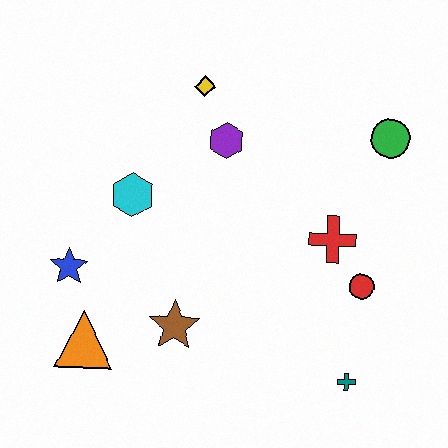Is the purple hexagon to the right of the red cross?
No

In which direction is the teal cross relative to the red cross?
The teal cross is below the red cross.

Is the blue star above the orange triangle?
Yes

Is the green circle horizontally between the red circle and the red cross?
No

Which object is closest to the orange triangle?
The blue star is closest to the orange triangle.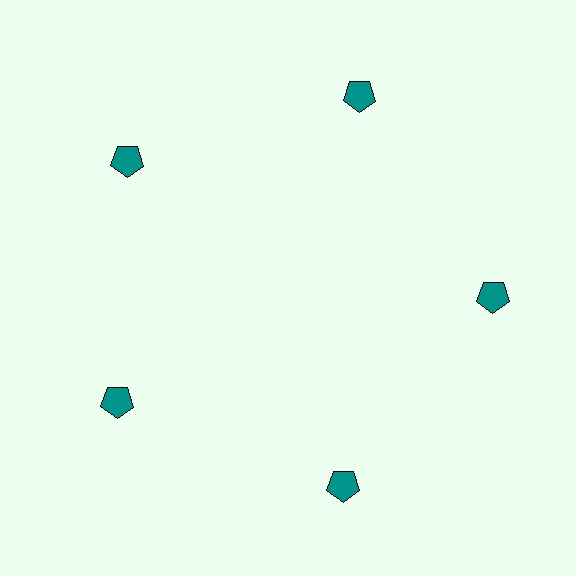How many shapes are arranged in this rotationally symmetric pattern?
There are 5 shapes, arranged in 5 groups of 1.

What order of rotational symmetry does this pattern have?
This pattern has 5-fold rotational symmetry.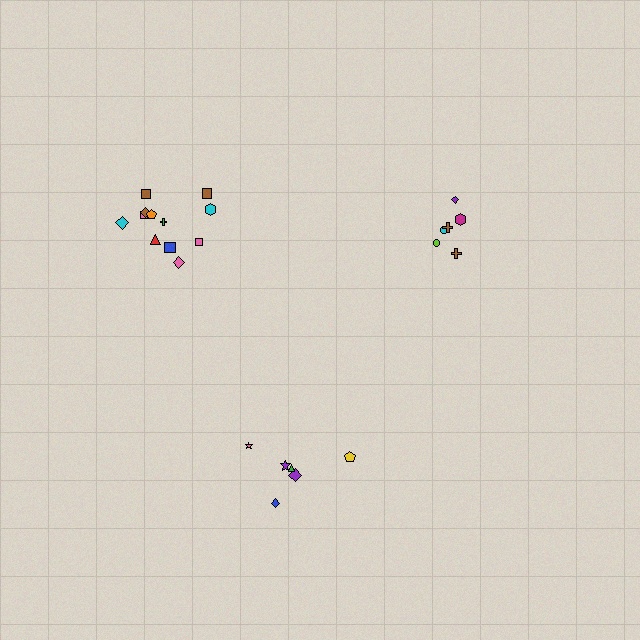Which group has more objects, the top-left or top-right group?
The top-left group.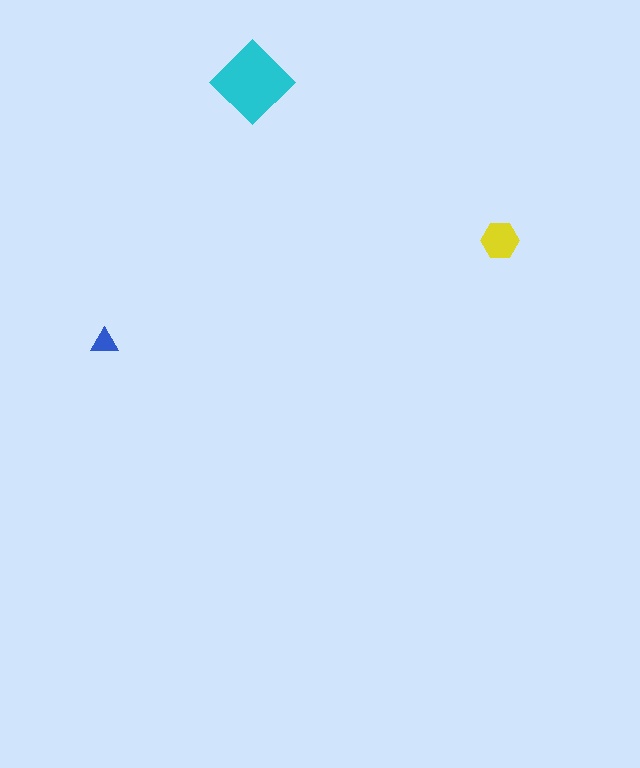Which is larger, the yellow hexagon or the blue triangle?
The yellow hexagon.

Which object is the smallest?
The blue triangle.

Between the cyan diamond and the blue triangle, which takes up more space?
The cyan diamond.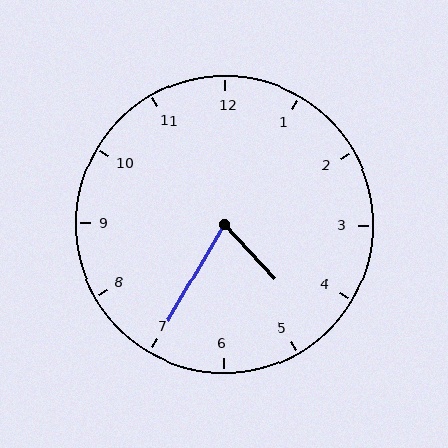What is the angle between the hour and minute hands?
Approximately 72 degrees.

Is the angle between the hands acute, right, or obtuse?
It is acute.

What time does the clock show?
4:35.